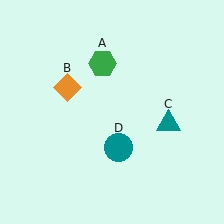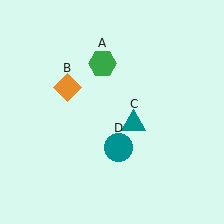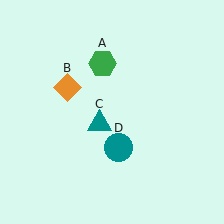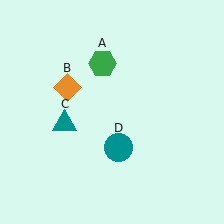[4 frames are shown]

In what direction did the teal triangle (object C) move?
The teal triangle (object C) moved left.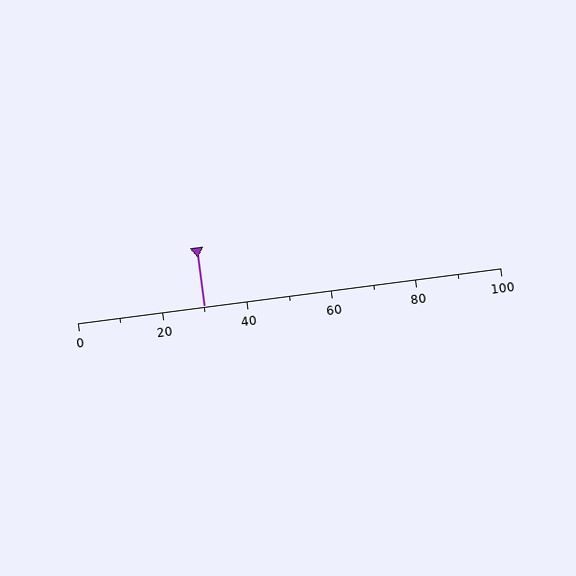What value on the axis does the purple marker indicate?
The marker indicates approximately 30.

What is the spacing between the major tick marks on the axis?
The major ticks are spaced 20 apart.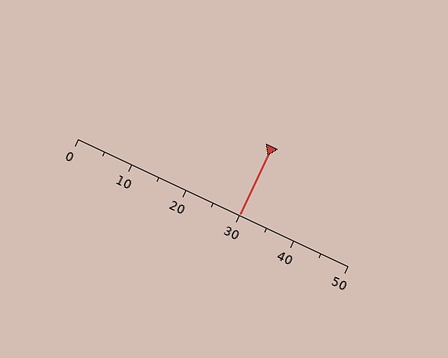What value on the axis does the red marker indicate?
The marker indicates approximately 30.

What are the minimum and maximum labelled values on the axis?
The axis runs from 0 to 50.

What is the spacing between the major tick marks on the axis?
The major ticks are spaced 10 apart.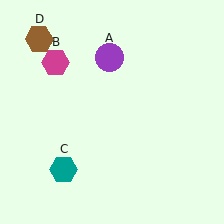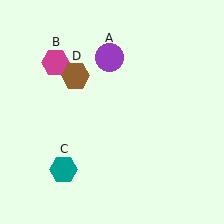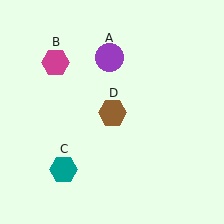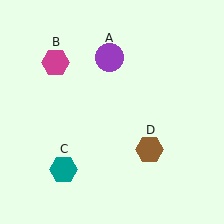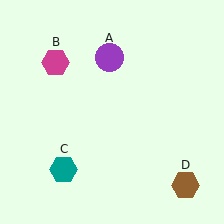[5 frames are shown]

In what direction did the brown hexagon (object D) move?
The brown hexagon (object D) moved down and to the right.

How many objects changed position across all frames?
1 object changed position: brown hexagon (object D).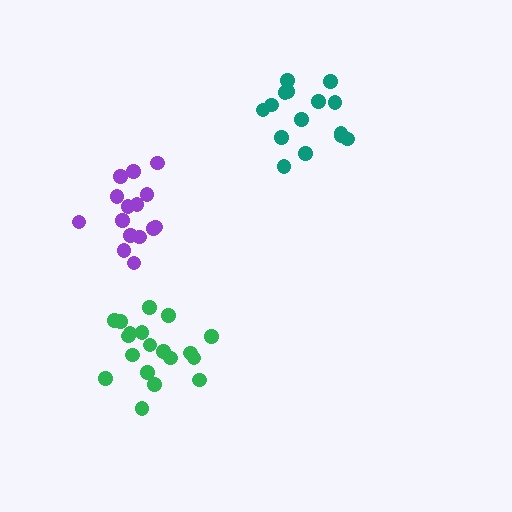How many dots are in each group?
Group 1: 19 dots, Group 2: 15 dots, Group 3: 15 dots (49 total).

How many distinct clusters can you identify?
There are 3 distinct clusters.